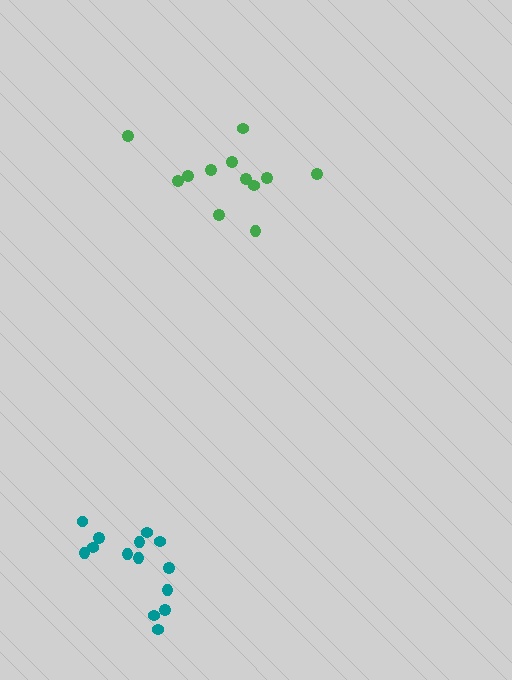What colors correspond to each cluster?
The clusters are colored: teal, green.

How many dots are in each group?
Group 1: 14 dots, Group 2: 12 dots (26 total).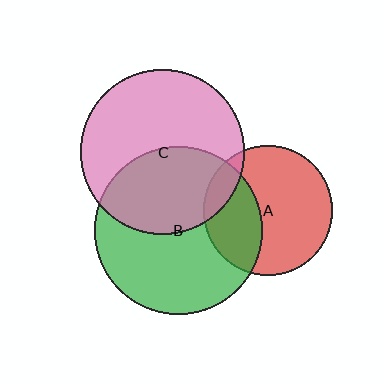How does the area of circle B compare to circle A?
Approximately 1.7 times.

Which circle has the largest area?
Circle B (green).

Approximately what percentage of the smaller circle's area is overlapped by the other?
Approximately 40%.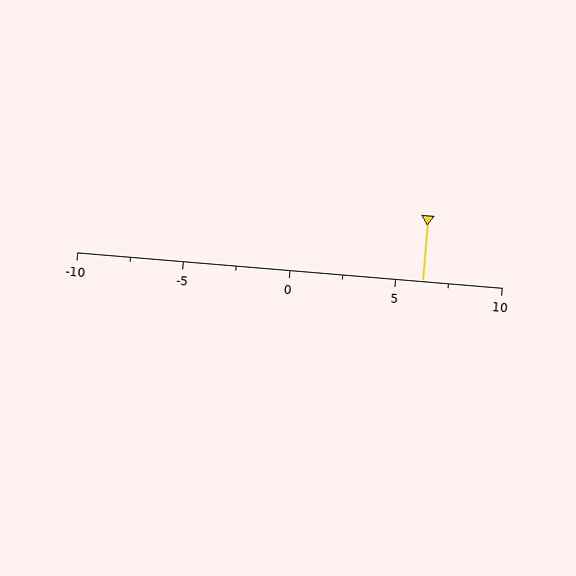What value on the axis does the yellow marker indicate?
The marker indicates approximately 6.2.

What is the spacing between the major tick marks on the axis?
The major ticks are spaced 5 apart.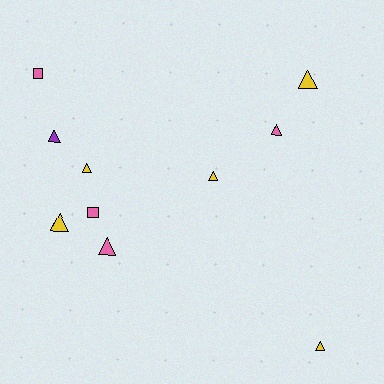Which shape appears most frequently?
Triangle, with 8 objects.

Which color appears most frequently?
Yellow, with 5 objects.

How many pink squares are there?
There are 2 pink squares.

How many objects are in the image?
There are 10 objects.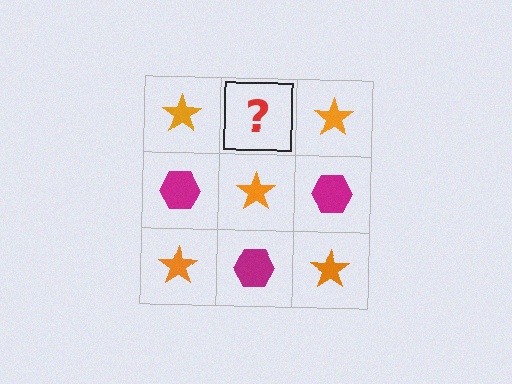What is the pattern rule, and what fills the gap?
The rule is that it alternates orange star and magenta hexagon in a checkerboard pattern. The gap should be filled with a magenta hexagon.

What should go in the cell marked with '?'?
The missing cell should contain a magenta hexagon.